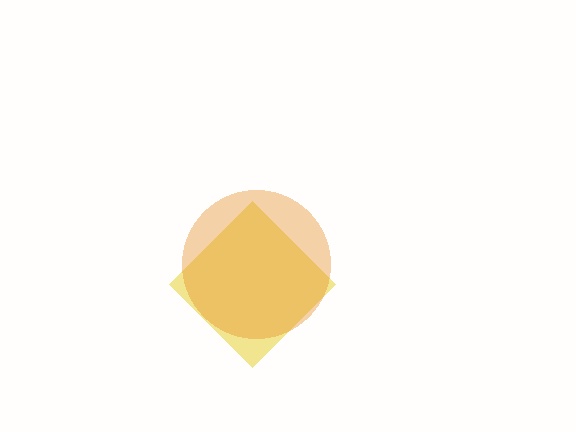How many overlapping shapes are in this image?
There are 2 overlapping shapes in the image.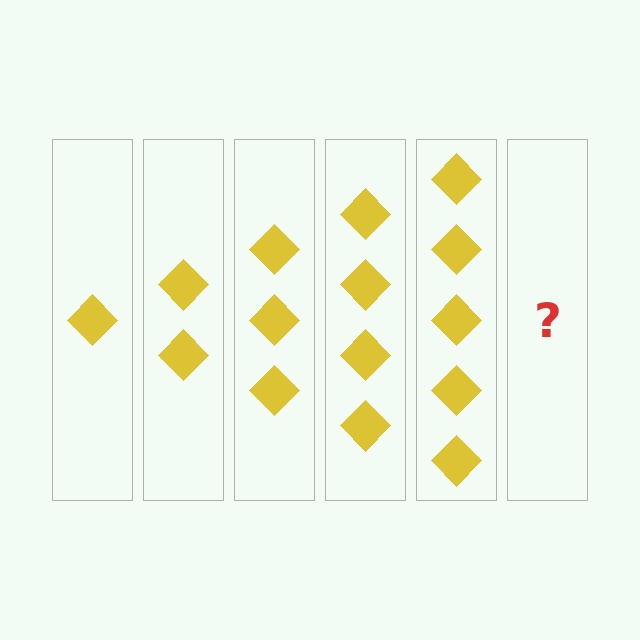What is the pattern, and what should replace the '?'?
The pattern is that each step adds one more diamond. The '?' should be 6 diamonds.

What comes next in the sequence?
The next element should be 6 diamonds.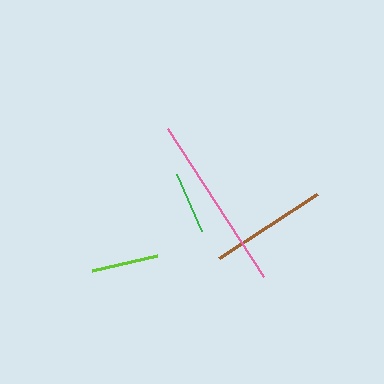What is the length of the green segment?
The green segment is approximately 63 pixels long.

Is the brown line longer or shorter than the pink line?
The pink line is longer than the brown line.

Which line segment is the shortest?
The green line is the shortest at approximately 63 pixels.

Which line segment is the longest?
The pink line is the longest at approximately 176 pixels.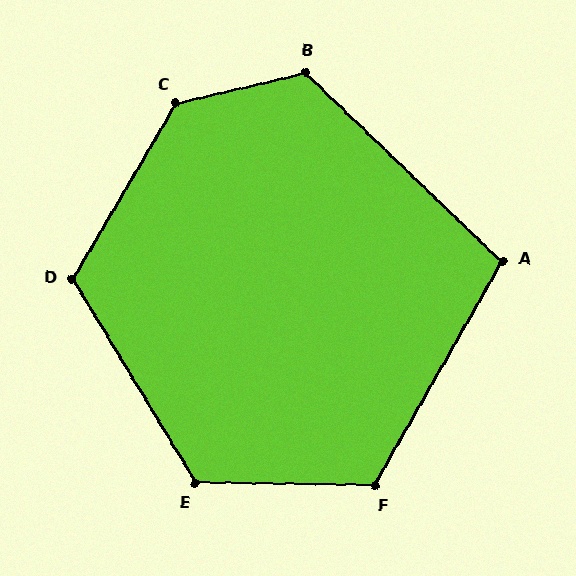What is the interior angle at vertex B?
Approximately 123 degrees (obtuse).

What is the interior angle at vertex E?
Approximately 122 degrees (obtuse).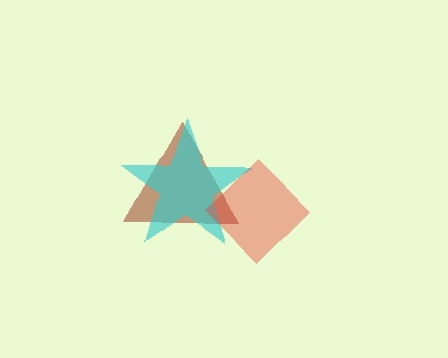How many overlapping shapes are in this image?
There are 3 overlapping shapes in the image.